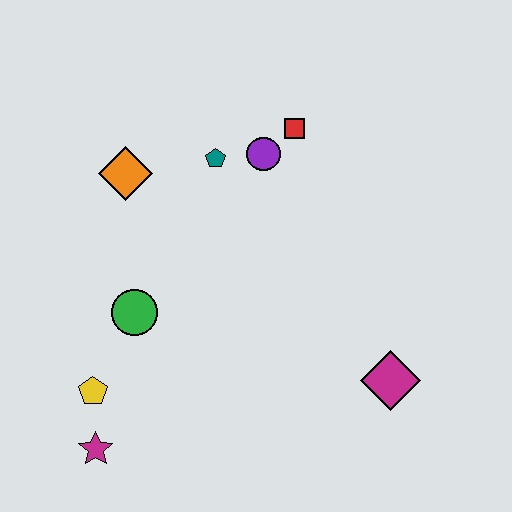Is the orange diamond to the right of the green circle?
No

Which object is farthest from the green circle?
The magenta diamond is farthest from the green circle.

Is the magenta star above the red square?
No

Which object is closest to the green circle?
The yellow pentagon is closest to the green circle.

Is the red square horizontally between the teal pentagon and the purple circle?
No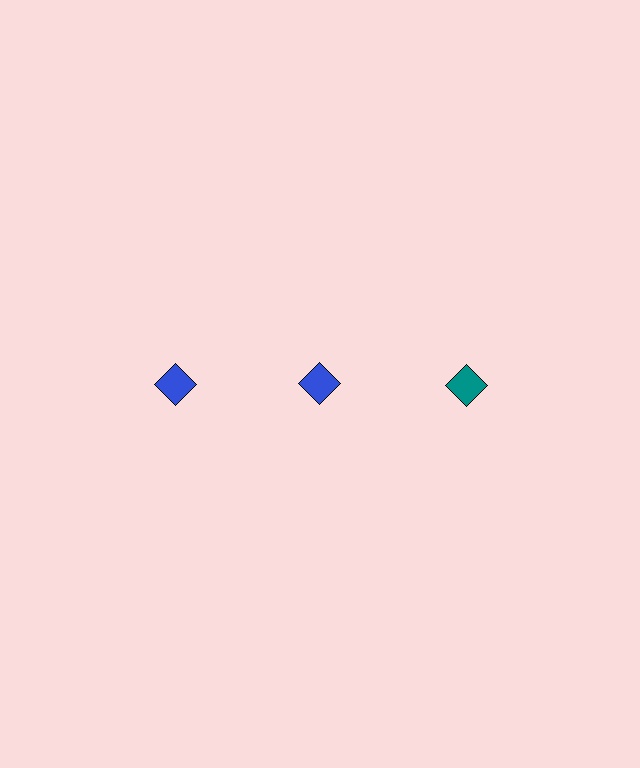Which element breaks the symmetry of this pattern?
The teal diamond in the top row, center column breaks the symmetry. All other shapes are blue diamonds.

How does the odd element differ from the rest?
It has a different color: teal instead of blue.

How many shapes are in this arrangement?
There are 3 shapes arranged in a grid pattern.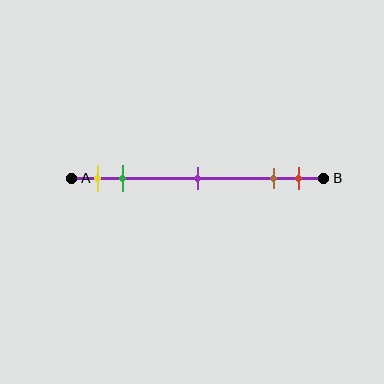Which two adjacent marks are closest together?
The brown and red marks are the closest adjacent pair.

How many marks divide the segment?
There are 5 marks dividing the segment.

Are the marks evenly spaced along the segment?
No, the marks are not evenly spaced.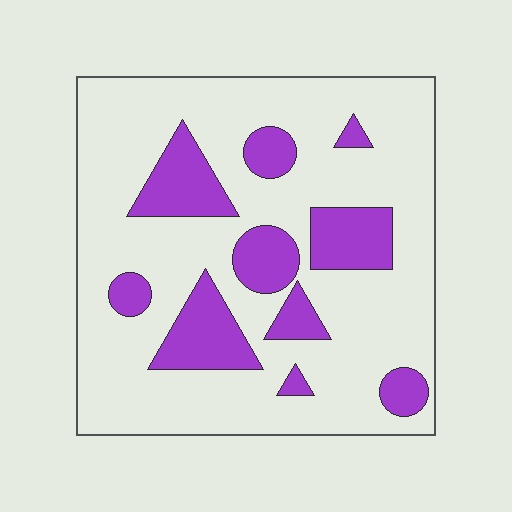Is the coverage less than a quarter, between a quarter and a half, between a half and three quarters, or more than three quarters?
Less than a quarter.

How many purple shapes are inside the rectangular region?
10.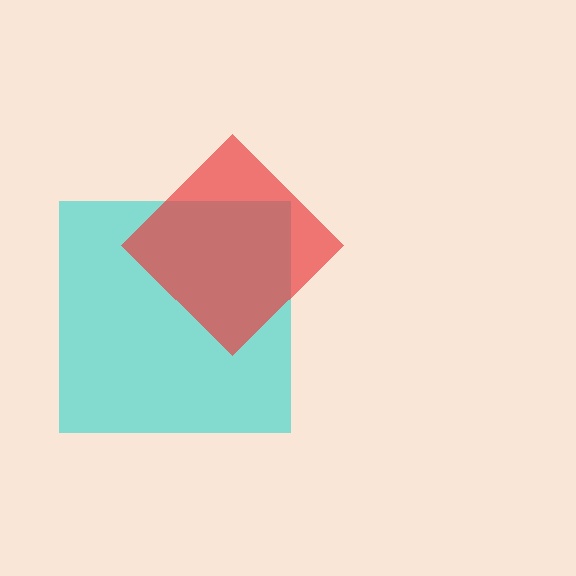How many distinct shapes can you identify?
There are 2 distinct shapes: a cyan square, a red diamond.